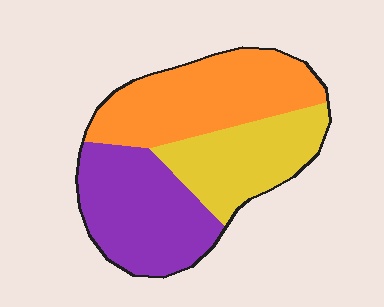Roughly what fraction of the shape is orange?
Orange covers roughly 40% of the shape.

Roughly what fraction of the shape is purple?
Purple covers 35% of the shape.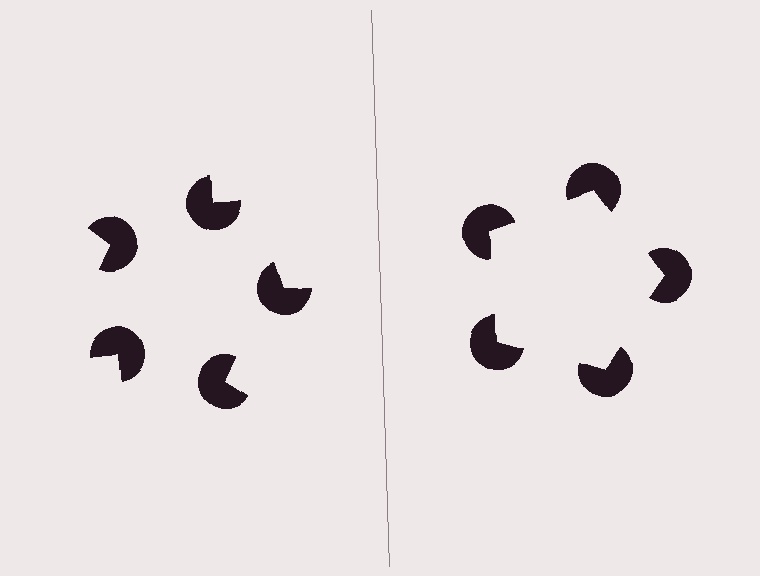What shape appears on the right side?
An illusory pentagon.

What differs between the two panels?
The pac-man discs are positioned identically on both sides; only the wedge orientations differ. On the right they align to a pentagon; on the left they are misaligned.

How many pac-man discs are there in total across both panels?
10 — 5 on each side.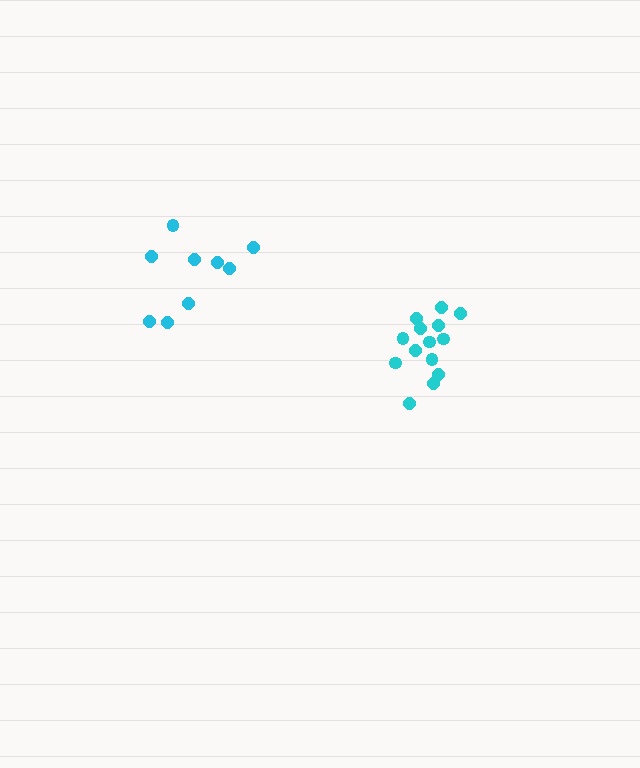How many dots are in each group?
Group 1: 14 dots, Group 2: 9 dots (23 total).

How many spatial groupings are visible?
There are 2 spatial groupings.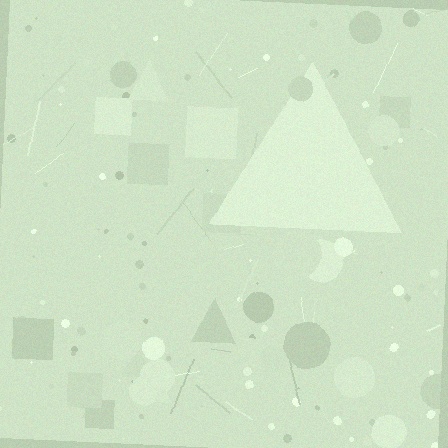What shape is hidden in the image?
A triangle is hidden in the image.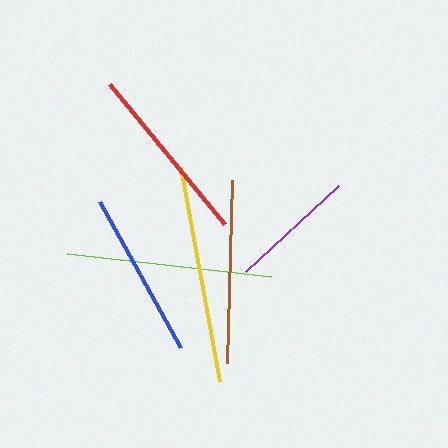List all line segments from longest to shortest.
From longest to shortest: yellow, lime, brown, red, blue, purple.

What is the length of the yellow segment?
The yellow segment is approximately 217 pixels long.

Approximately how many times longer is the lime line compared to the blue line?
The lime line is approximately 1.2 times the length of the blue line.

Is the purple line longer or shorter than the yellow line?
The yellow line is longer than the purple line.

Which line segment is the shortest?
The purple line is the shortest at approximately 126 pixels.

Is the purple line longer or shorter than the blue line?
The blue line is longer than the purple line.